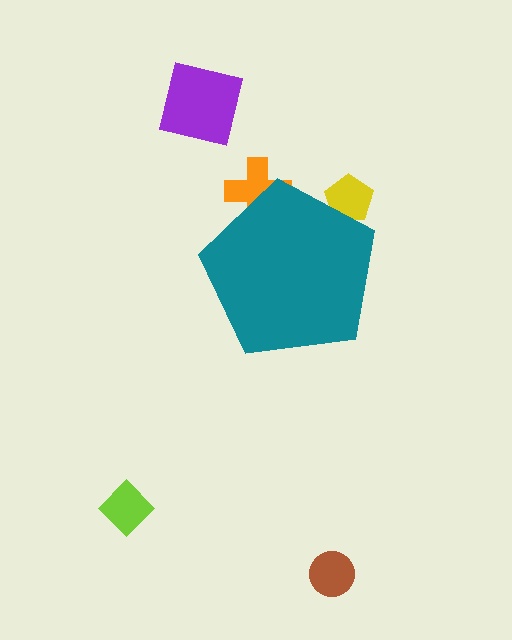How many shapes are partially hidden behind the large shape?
2 shapes are partially hidden.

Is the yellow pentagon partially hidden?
Yes, the yellow pentagon is partially hidden behind the teal pentagon.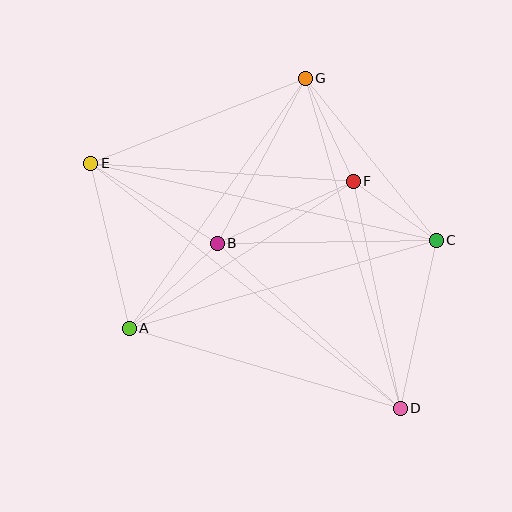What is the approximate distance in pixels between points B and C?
The distance between B and C is approximately 219 pixels.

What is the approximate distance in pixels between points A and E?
The distance between A and E is approximately 170 pixels.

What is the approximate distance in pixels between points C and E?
The distance between C and E is approximately 354 pixels.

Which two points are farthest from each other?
Points D and E are farthest from each other.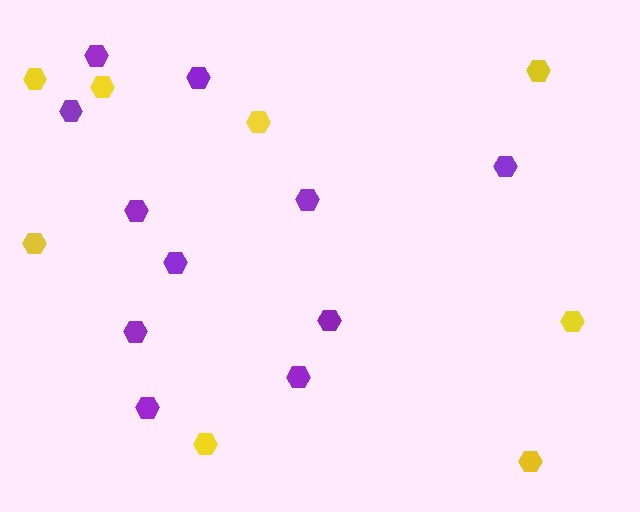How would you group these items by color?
There are 2 groups: one group of purple hexagons (11) and one group of yellow hexagons (8).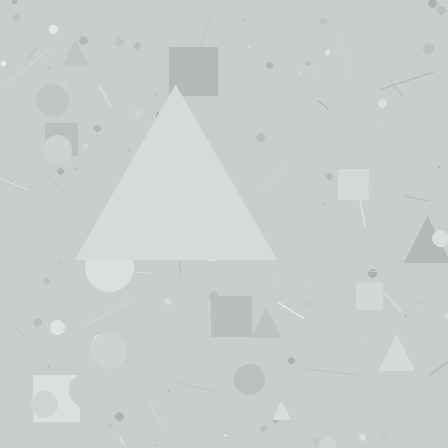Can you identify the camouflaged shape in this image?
The camouflaged shape is a triangle.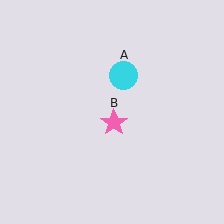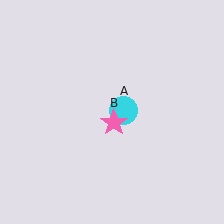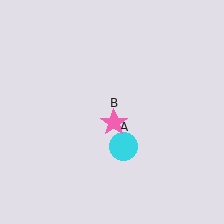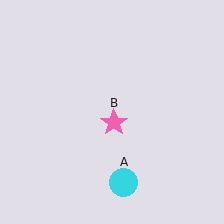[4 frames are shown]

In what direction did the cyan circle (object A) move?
The cyan circle (object A) moved down.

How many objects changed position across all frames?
1 object changed position: cyan circle (object A).